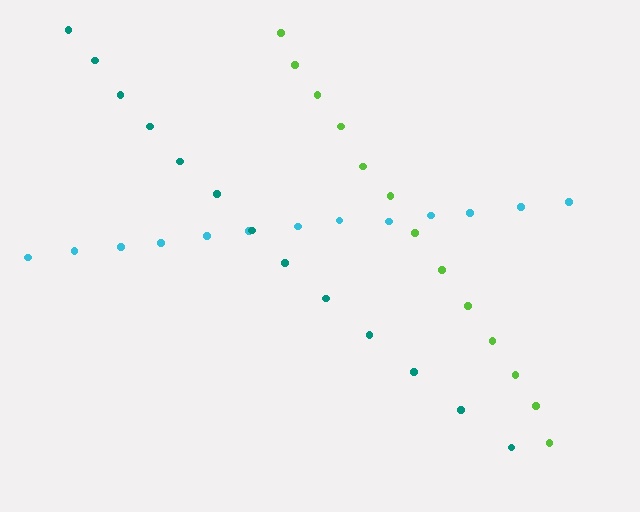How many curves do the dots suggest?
There are 3 distinct paths.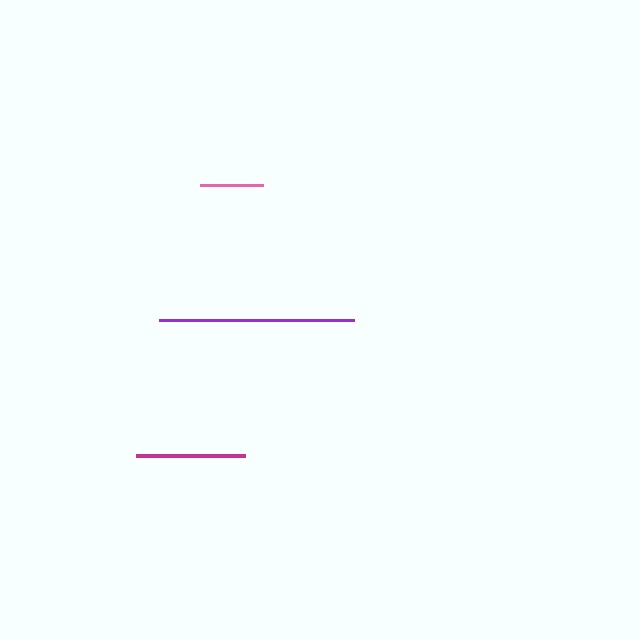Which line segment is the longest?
The purple line is the longest at approximately 195 pixels.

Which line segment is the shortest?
The pink line is the shortest at approximately 63 pixels.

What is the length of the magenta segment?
The magenta segment is approximately 109 pixels long.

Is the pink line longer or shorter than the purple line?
The purple line is longer than the pink line.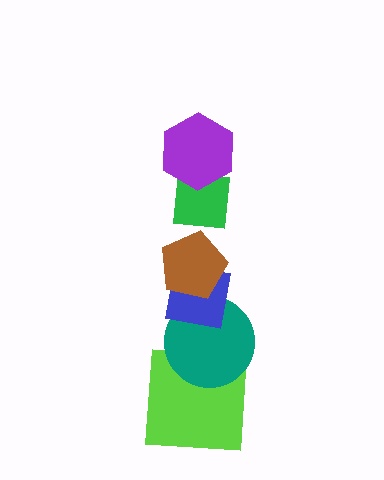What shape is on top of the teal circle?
The blue square is on top of the teal circle.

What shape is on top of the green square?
The purple hexagon is on top of the green square.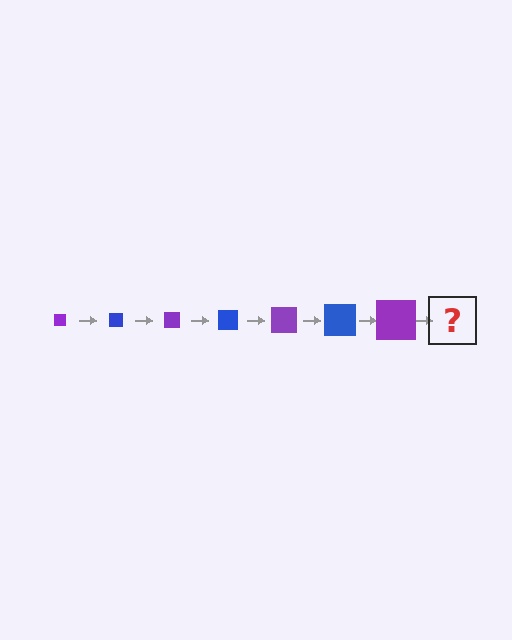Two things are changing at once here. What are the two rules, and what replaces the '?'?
The two rules are that the square grows larger each step and the color cycles through purple and blue. The '?' should be a blue square, larger than the previous one.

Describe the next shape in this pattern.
It should be a blue square, larger than the previous one.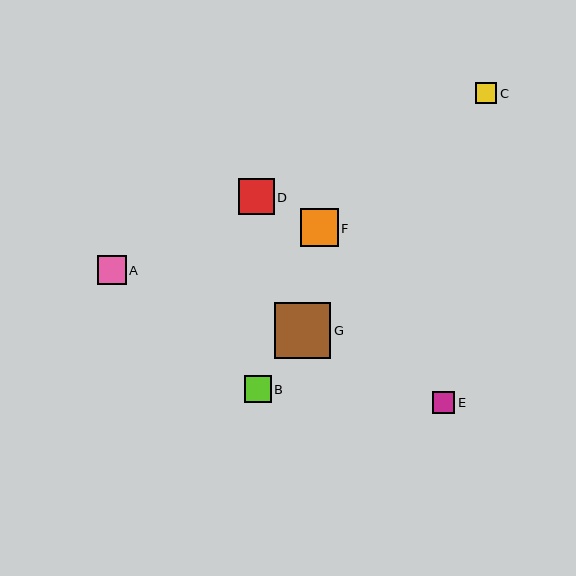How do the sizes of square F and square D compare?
Square F and square D are approximately the same size.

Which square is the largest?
Square G is the largest with a size of approximately 56 pixels.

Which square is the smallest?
Square C is the smallest with a size of approximately 21 pixels.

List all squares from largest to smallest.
From largest to smallest: G, F, D, A, B, E, C.